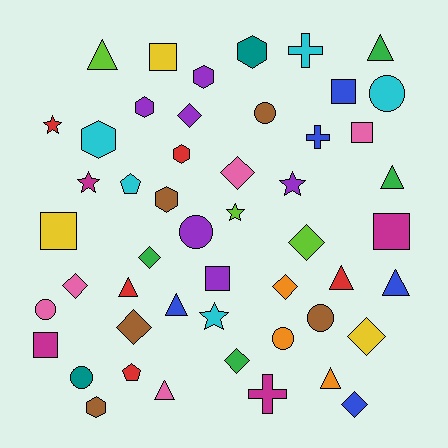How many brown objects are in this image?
There are 5 brown objects.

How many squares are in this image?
There are 7 squares.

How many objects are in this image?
There are 50 objects.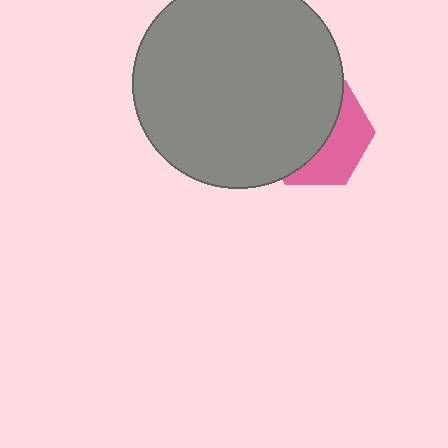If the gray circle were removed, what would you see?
You would see the complete pink hexagon.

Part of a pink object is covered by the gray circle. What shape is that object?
It is a hexagon.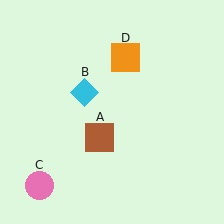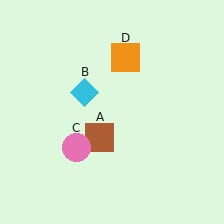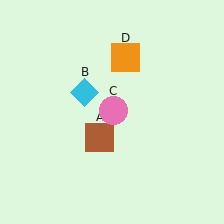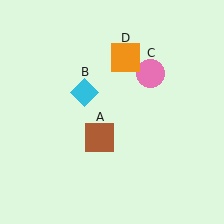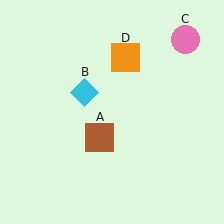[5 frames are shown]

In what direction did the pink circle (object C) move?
The pink circle (object C) moved up and to the right.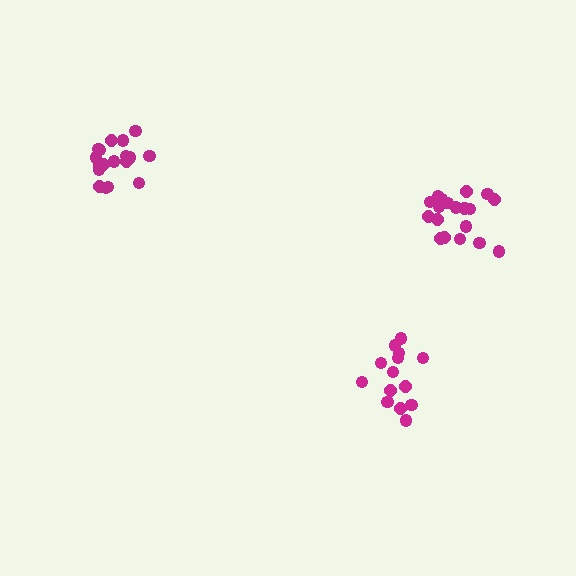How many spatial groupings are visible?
There are 3 spatial groupings.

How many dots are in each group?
Group 1: 18 dots, Group 2: 14 dots, Group 3: 19 dots (51 total).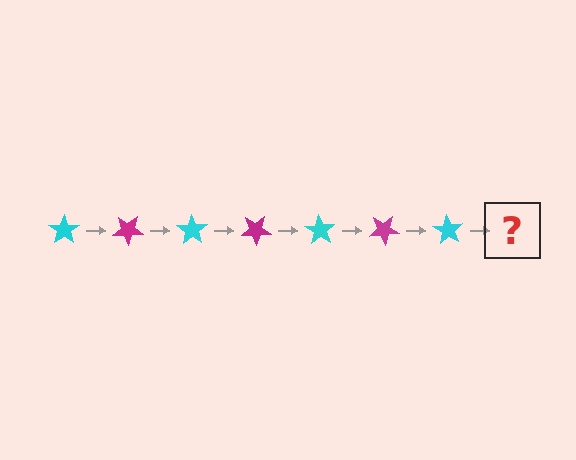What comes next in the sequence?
The next element should be a magenta star, rotated 245 degrees from the start.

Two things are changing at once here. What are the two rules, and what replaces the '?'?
The two rules are that it rotates 35 degrees each step and the color cycles through cyan and magenta. The '?' should be a magenta star, rotated 245 degrees from the start.